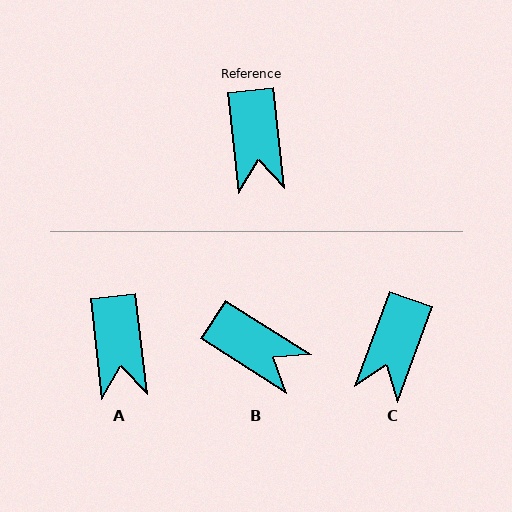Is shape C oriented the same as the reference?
No, it is off by about 27 degrees.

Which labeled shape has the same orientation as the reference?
A.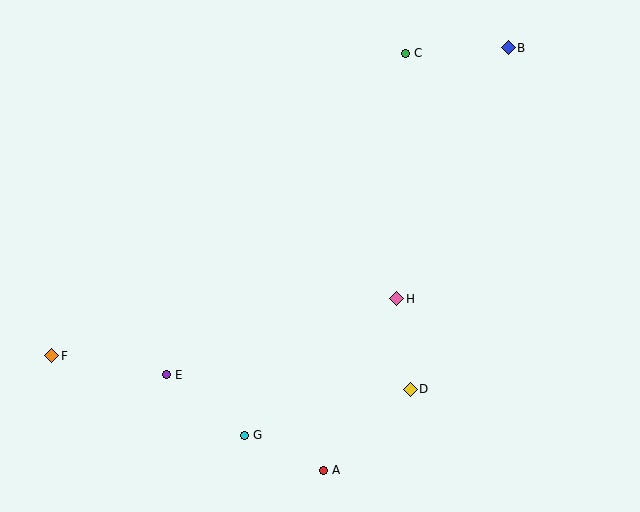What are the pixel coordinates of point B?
Point B is at (508, 48).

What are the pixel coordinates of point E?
Point E is at (166, 375).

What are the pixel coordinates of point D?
Point D is at (410, 389).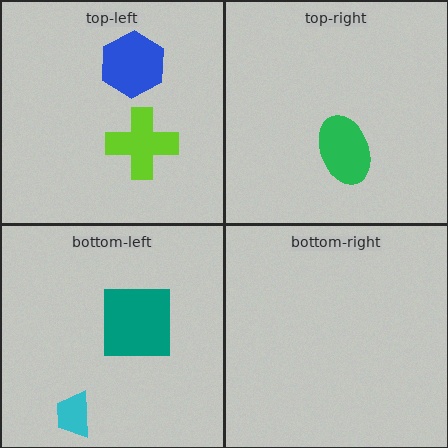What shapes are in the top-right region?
The green ellipse.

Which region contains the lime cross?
The top-left region.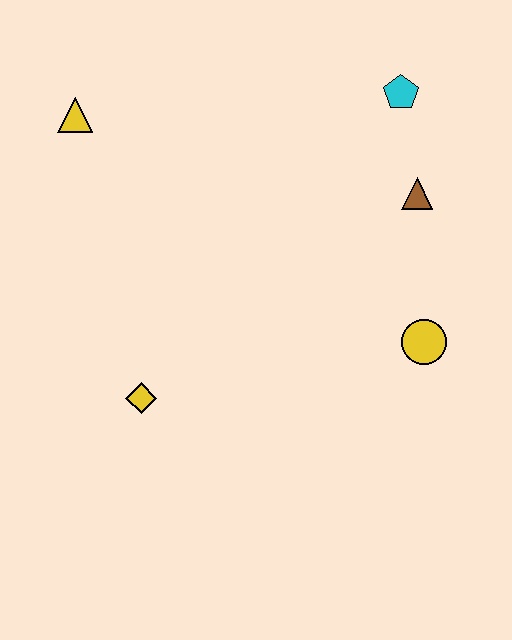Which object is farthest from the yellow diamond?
The cyan pentagon is farthest from the yellow diamond.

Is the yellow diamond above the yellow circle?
No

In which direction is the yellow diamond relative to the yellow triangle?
The yellow diamond is below the yellow triangle.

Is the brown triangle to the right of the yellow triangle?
Yes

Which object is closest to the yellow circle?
The brown triangle is closest to the yellow circle.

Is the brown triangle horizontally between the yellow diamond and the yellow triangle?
No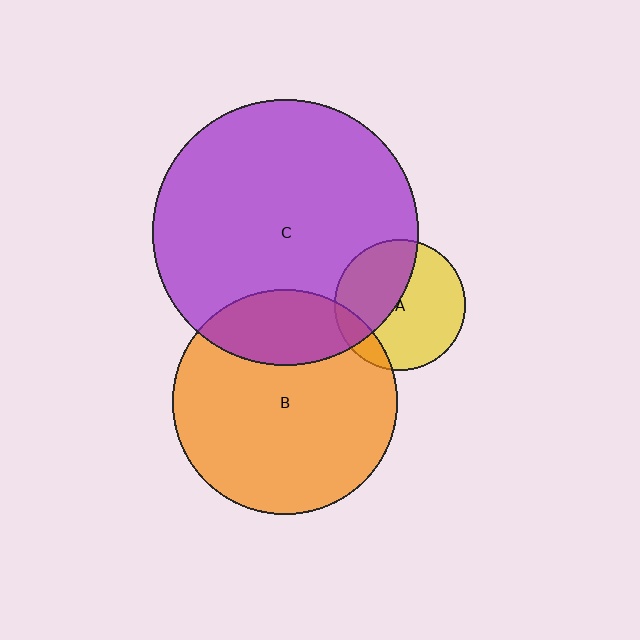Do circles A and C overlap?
Yes.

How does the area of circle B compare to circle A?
Approximately 2.9 times.